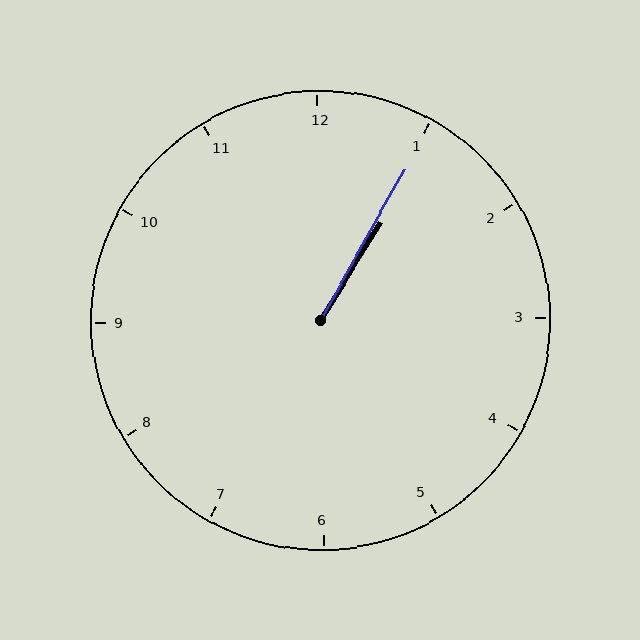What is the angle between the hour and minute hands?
Approximately 2 degrees.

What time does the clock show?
1:05.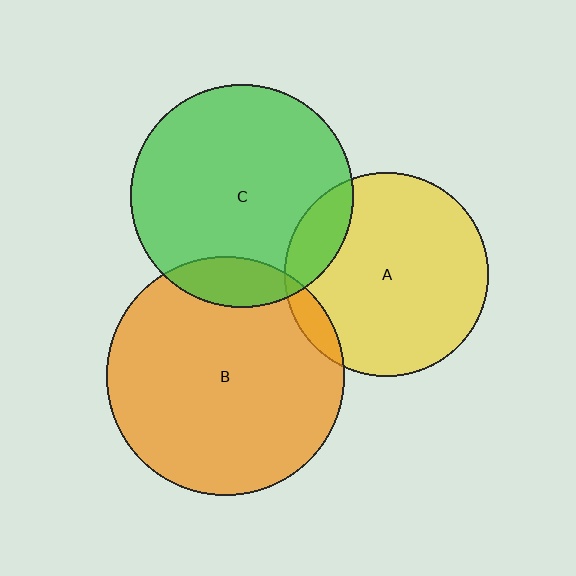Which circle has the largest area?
Circle B (orange).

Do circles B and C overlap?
Yes.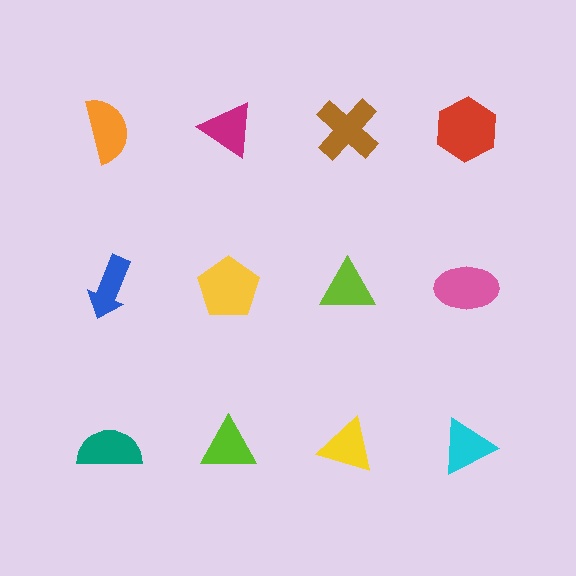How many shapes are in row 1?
4 shapes.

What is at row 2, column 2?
A yellow pentagon.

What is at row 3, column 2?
A lime triangle.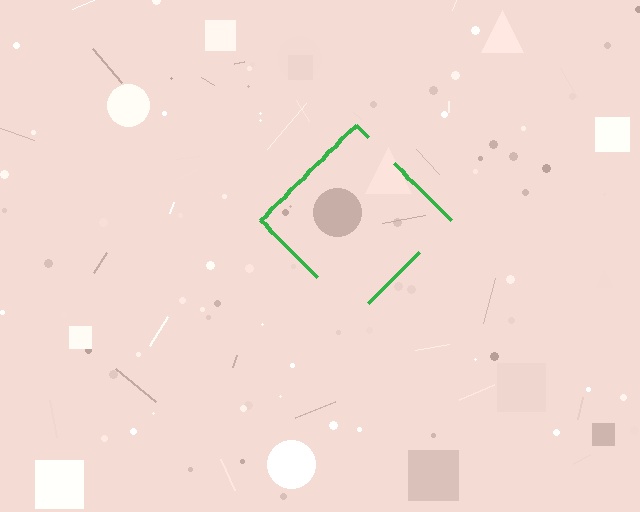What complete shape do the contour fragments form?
The contour fragments form a diamond.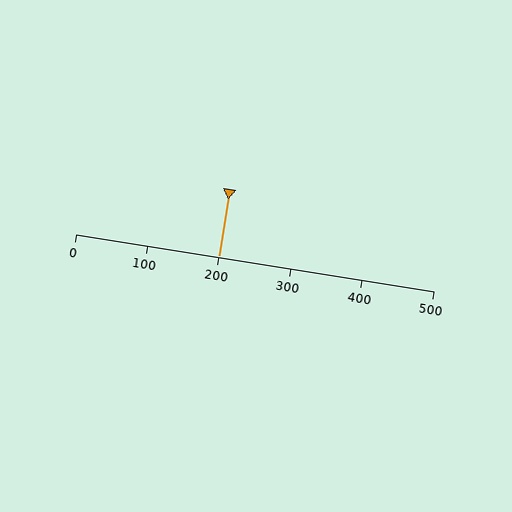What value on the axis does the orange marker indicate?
The marker indicates approximately 200.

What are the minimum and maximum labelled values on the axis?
The axis runs from 0 to 500.